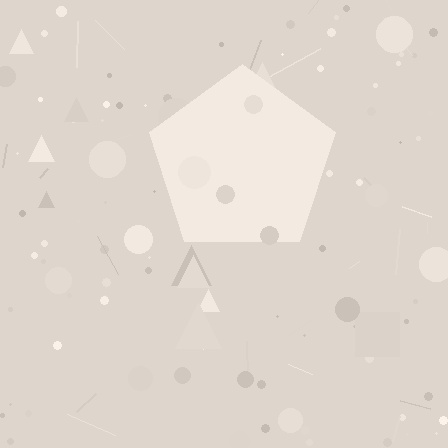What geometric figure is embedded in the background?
A pentagon is embedded in the background.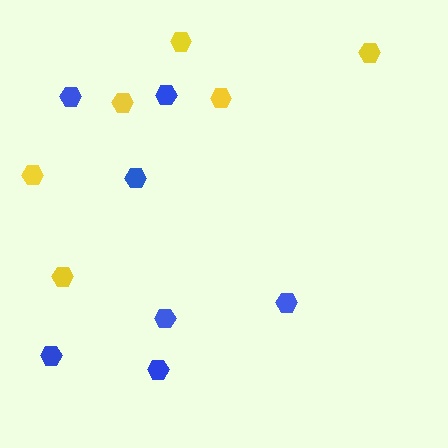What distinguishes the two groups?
There are 2 groups: one group of blue hexagons (7) and one group of yellow hexagons (6).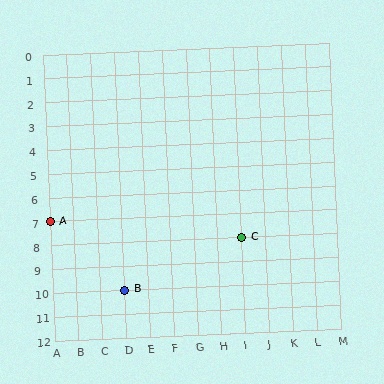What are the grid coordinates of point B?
Point B is at grid coordinates (D, 10).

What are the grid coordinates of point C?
Point C is at grid coordinates (I, 8).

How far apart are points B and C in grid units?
Points B and C are 5 columns and 2 rows apart (about 5.4 grid units diagonally).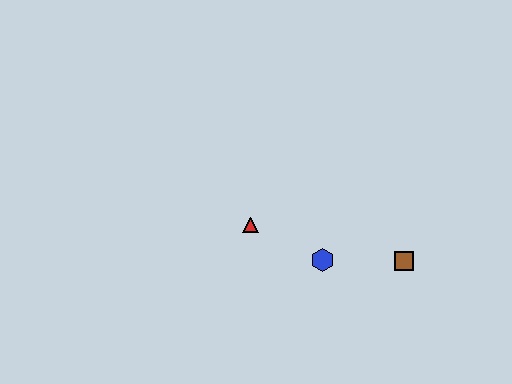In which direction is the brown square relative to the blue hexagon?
The brown square is to the right of the blue hexagon.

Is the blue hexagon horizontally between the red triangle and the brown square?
Yes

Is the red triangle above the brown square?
Yes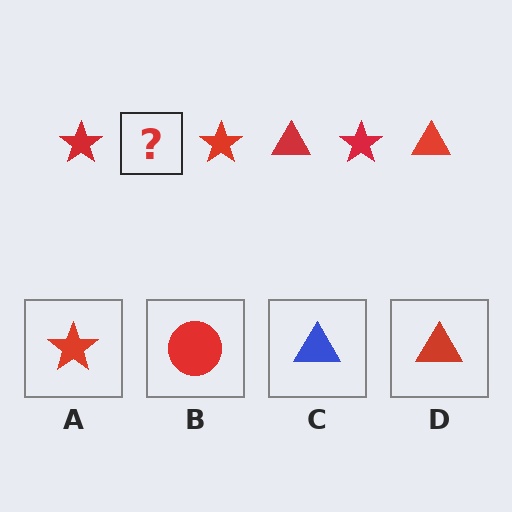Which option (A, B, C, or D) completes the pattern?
D.